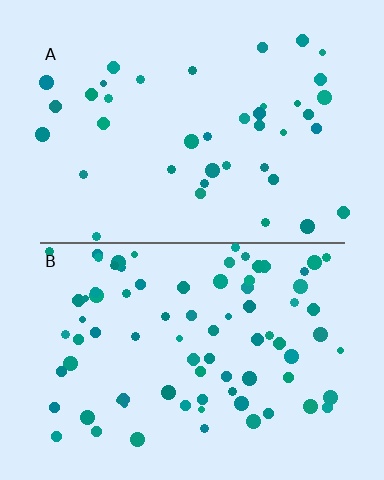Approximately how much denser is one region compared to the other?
Approximately 2.0× — region B over region A.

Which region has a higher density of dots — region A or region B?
B (the bottom).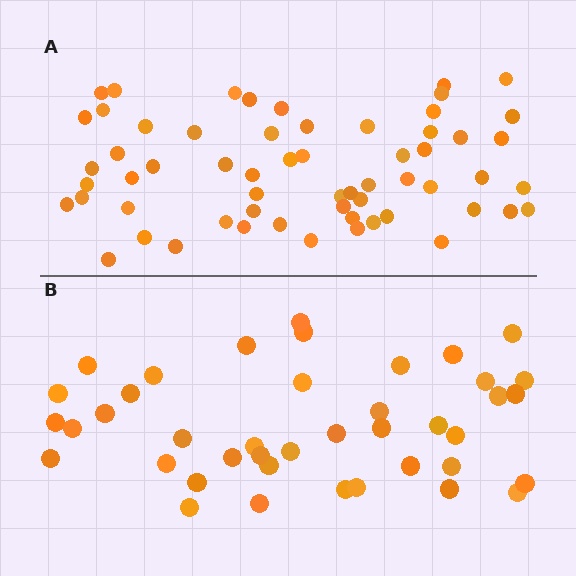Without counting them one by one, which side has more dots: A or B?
Region A (the top region) has more dots.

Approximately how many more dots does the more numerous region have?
Region A has approximately 20 more dots than region B.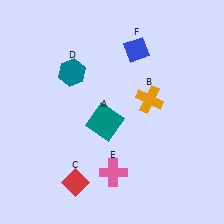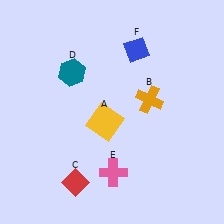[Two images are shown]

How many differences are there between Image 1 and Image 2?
There is 1 difference between the two images.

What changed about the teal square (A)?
In Image 1, A is teal. In Image 2, it changed to yellow.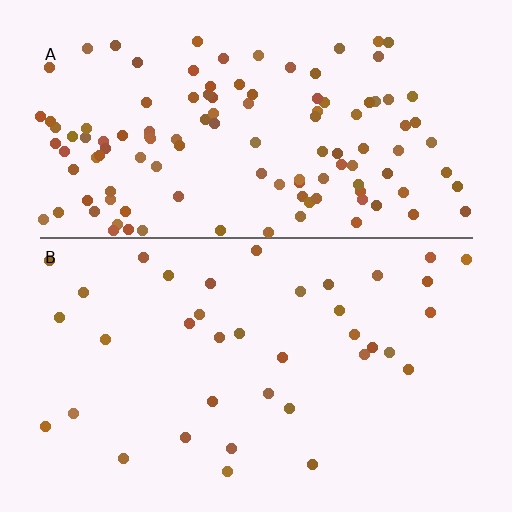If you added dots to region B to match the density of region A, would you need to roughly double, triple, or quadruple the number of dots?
Approximately triple.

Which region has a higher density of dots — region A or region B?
A (the top).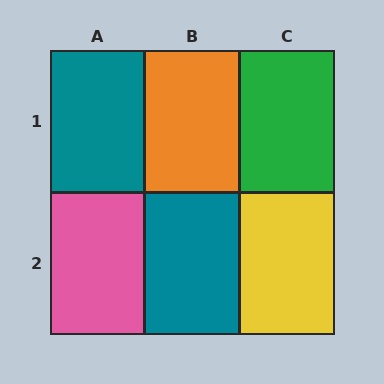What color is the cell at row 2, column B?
Teal.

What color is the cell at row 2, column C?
Yellow.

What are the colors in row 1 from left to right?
Teal, orange, green.